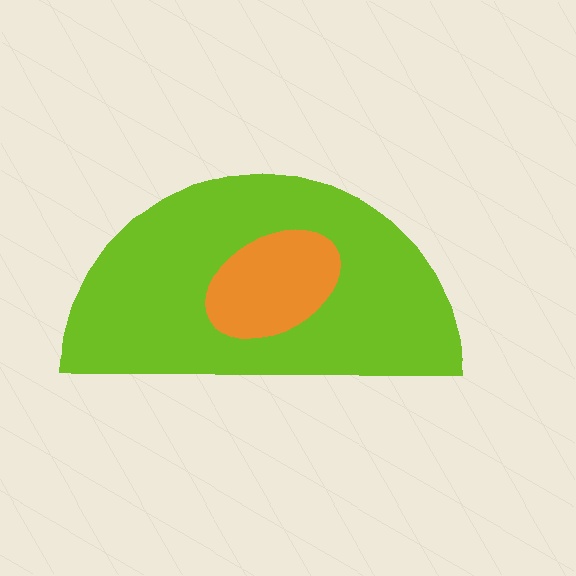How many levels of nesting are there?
2.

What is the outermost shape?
The lime semicircle.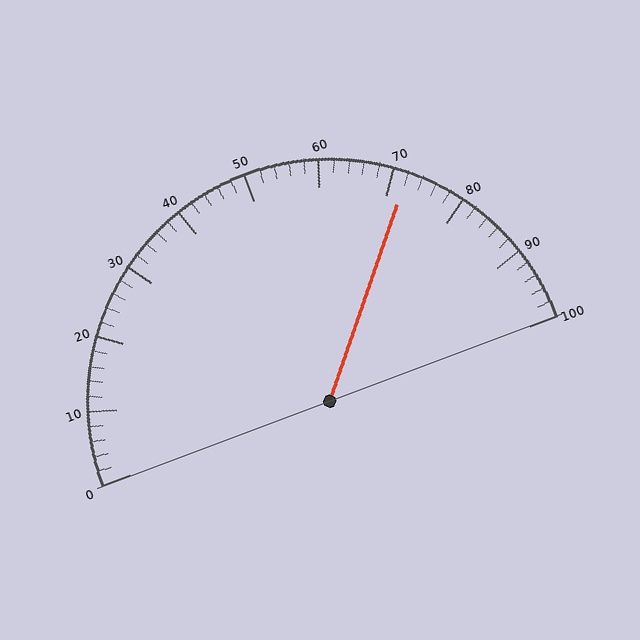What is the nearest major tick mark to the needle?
The nearest major tick mark is 70.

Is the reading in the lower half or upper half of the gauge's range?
The reading is in the upper half of the range (0 to 100).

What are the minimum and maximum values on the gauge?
The gauge ranges from 0 to 100.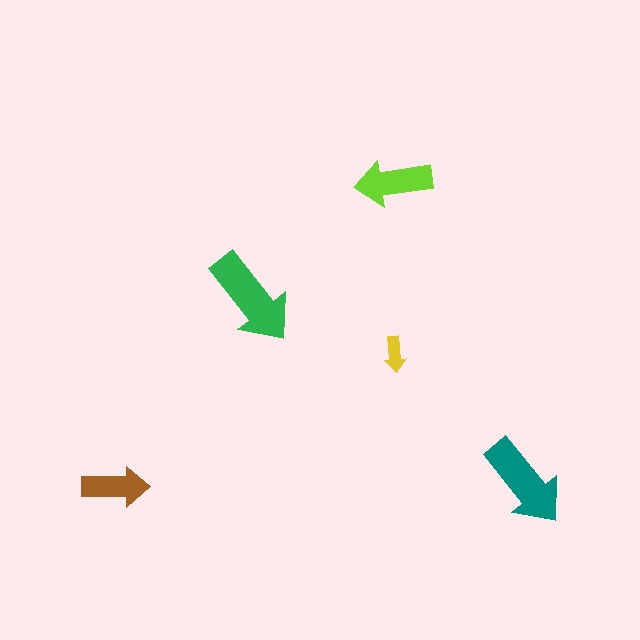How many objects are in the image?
There are 5 objects in the image.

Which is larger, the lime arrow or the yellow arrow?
The lime one.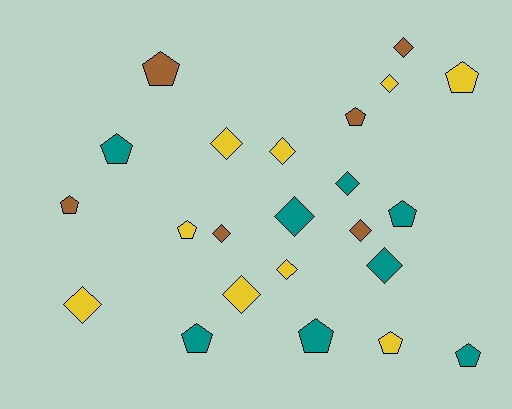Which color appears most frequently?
Yellow, with 9 objects.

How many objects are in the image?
There are 23 objects.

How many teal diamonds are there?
There are 3 teal diamonds.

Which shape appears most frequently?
Diamond, with 12 objects.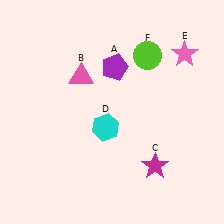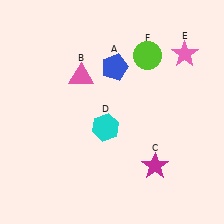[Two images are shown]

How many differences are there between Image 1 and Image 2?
There is 1 difference between the two images.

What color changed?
The pentagon (A) changed from purple in Image 1 to blue in Image 2.